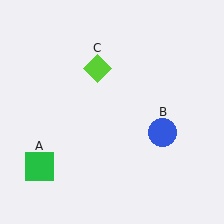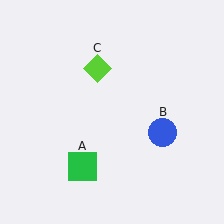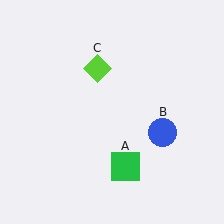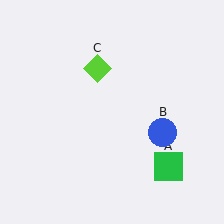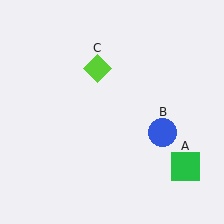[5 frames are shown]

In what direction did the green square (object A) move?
The green square (object A) moved right.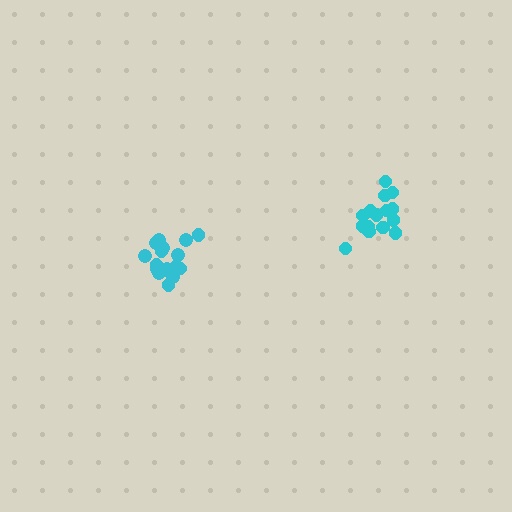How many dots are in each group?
Group 1: 17 dots, Group 2: 15 dots (32 total).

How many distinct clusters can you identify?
There are 2 distinct clusters.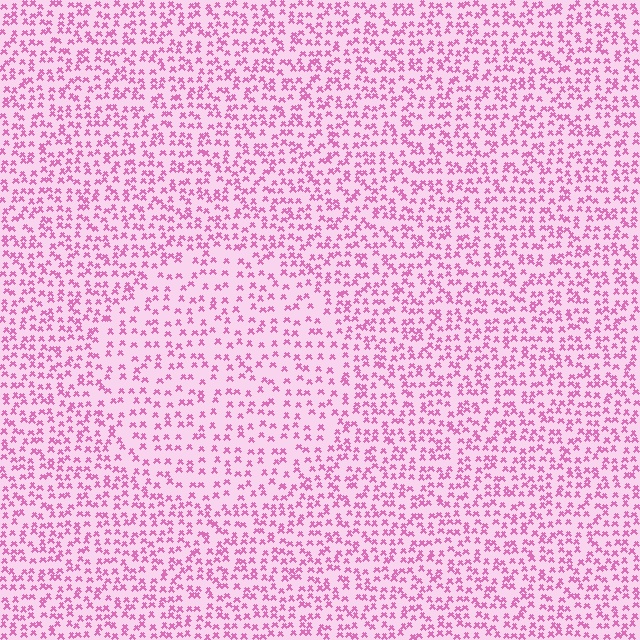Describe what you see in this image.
The image contains small pink elements arranged at two different densities. A circle-shaped region is visible where the elements are less densely packed than the surrounding area.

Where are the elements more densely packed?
The elements are more densely packed outside the circle boundary.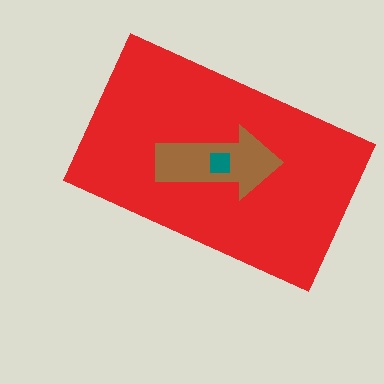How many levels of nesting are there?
3.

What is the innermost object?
The teal square.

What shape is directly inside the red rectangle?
The brown arrow.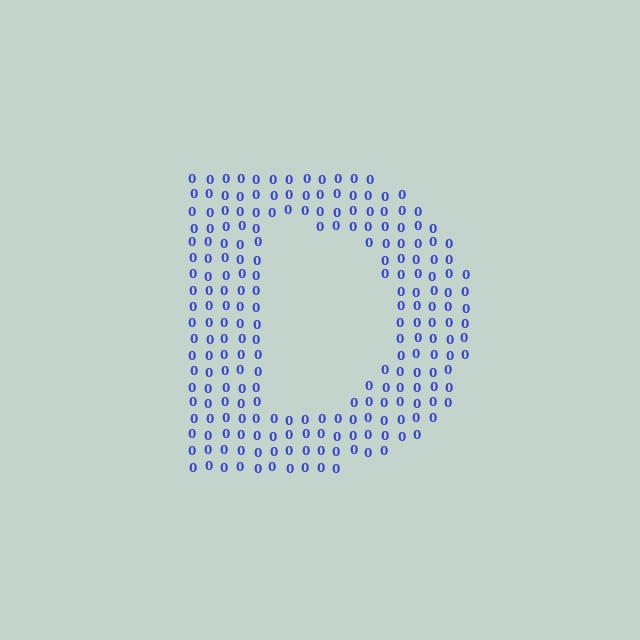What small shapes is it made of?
It is made of small digit 0's.